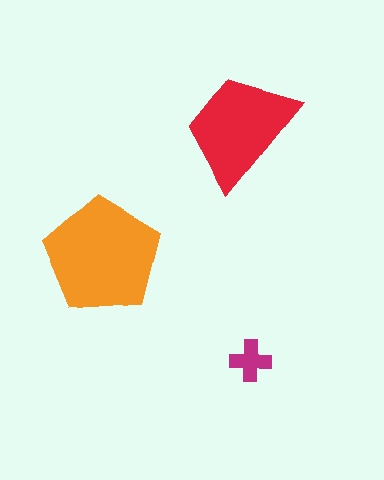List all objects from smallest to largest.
The magenta cross, the red trapezoid, the orange pentagon.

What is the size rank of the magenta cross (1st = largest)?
3rd.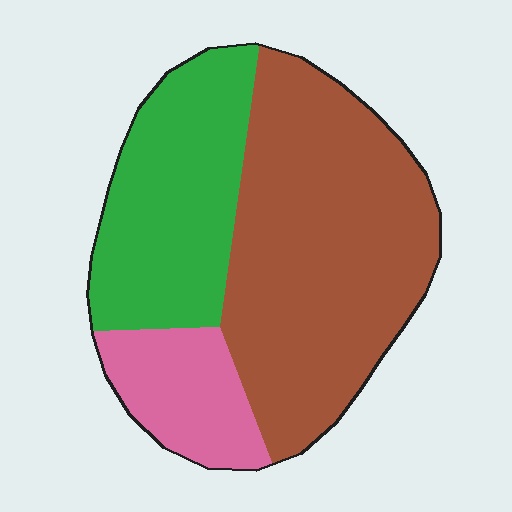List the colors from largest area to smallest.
From largest to smallest: brown, green, pink.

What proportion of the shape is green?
Green takes up about one third (1/3) of the shape.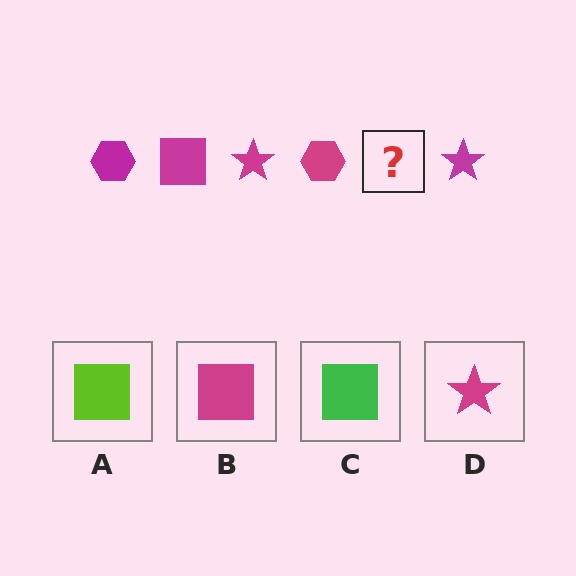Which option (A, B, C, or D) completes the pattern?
B.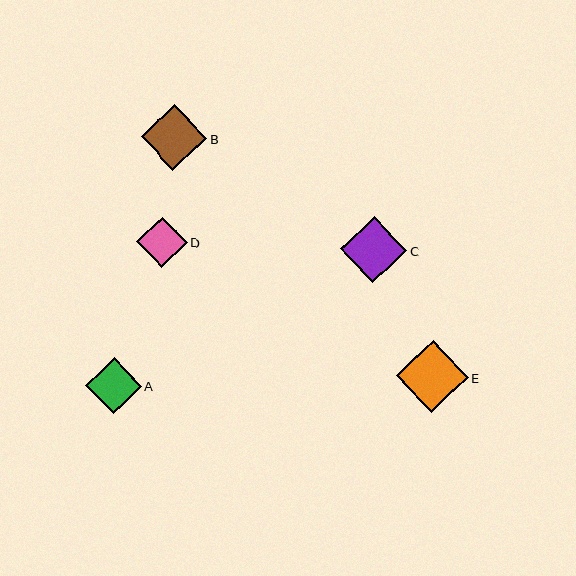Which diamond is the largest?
Diamond E is the largest with a size of approximately 72 pixels.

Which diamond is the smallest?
Diamond D is the smallest with a size of approximately 50 pixels.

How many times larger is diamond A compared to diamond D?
Diamond A is approximately 1.1 times the size of diamond D.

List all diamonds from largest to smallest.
From largest to smallest: E, C, B, A, D.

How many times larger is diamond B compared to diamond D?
Diamond B is approximately 1.3 times the size of diamond D.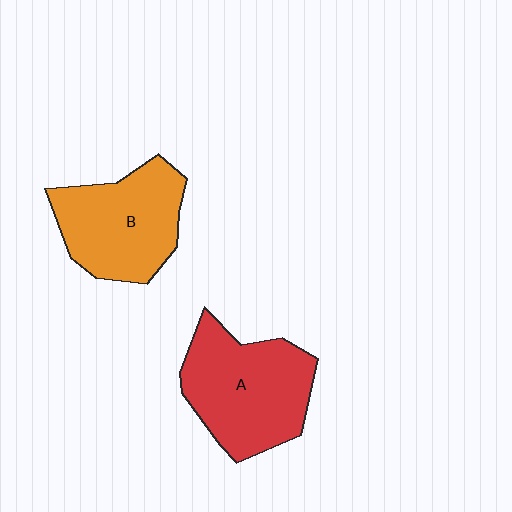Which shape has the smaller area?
Shape B (orange).